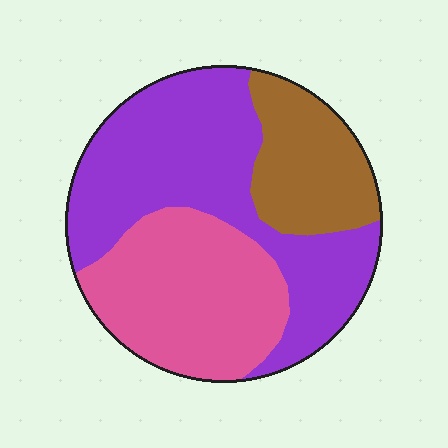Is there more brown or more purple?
Purple.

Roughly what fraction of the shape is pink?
Pink takes up about one third (1/3) of the shape.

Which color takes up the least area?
Brown, at roughly 20%.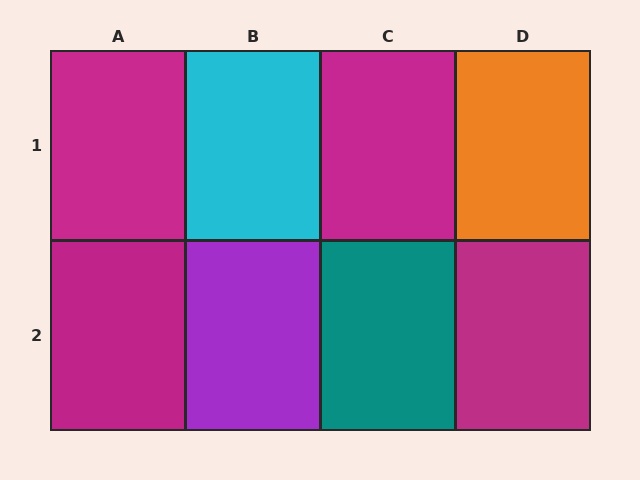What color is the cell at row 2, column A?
Magenta.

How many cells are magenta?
4 cells are magenta.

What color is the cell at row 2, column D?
Magenta.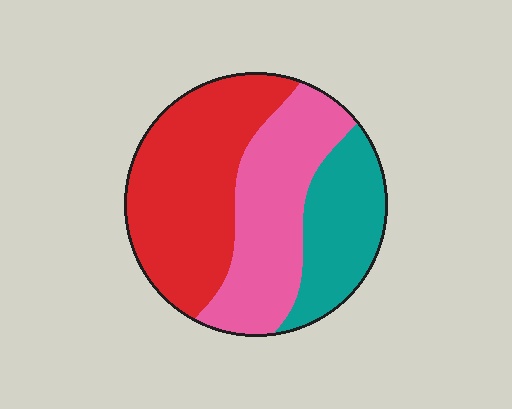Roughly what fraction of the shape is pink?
Pink takes up between a quarter and a half of the shape.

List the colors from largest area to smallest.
From largest to smallest: red, pink, teal.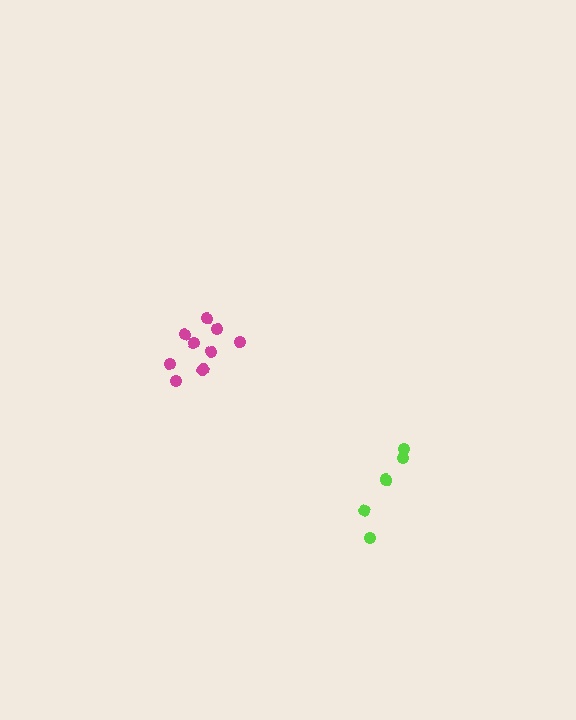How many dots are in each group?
Group 1: 5 dots, Group 2: 9 dots (14 total).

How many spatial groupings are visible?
There are 2 spatial groupings.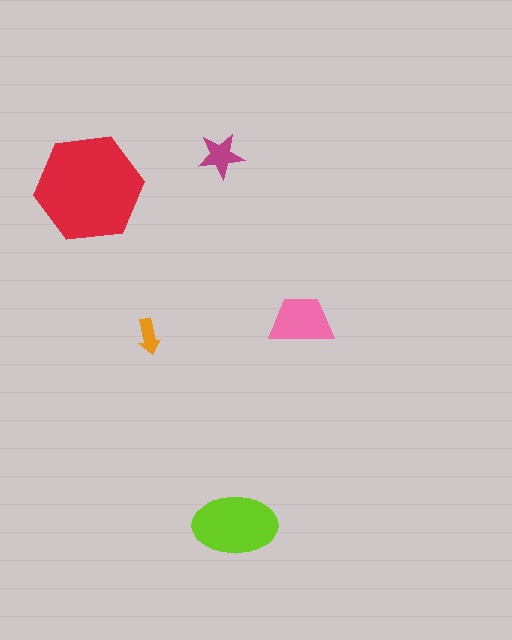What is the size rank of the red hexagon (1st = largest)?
1st.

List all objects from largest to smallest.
The red hexagon, the lime ellipse, the pink trapezoid, the magenta star, the orange arrow.